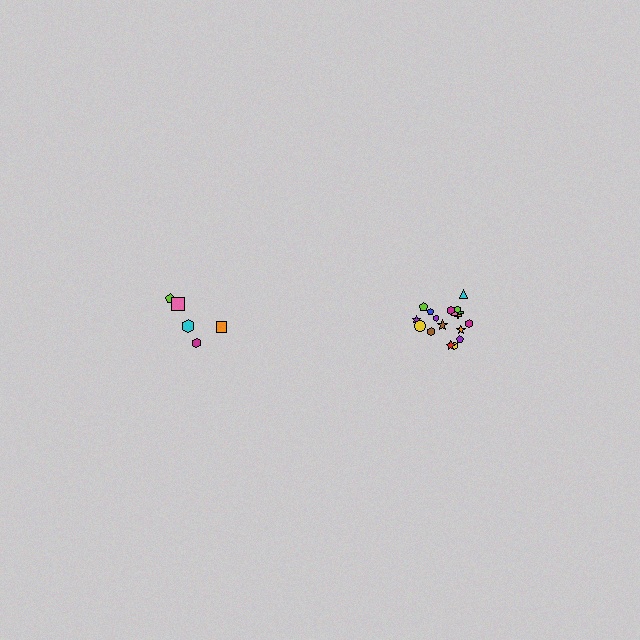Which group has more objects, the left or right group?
The right group.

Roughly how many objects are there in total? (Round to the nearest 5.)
Roughly 25 objects in total.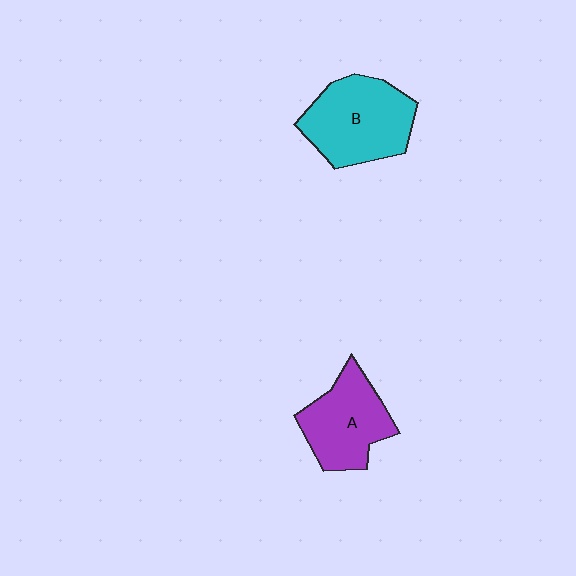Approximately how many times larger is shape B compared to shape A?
Approximately 1.2 times.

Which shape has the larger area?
Shape B (cyan).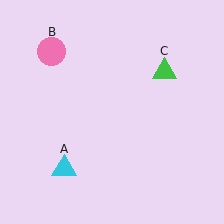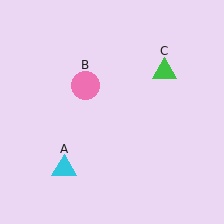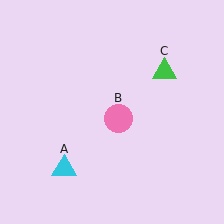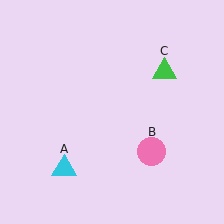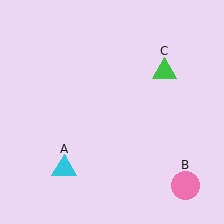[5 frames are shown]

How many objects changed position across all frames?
1 object changed position: pink circle (object B).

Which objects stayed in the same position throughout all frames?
Cyan triangle (object A) and green triangle (object C) remained stationary.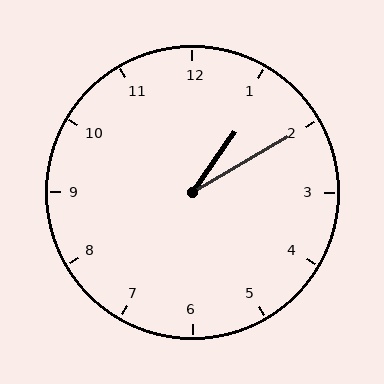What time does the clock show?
1:10.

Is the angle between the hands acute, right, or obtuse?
It is acute.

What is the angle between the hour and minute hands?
Approximately 25 degrees.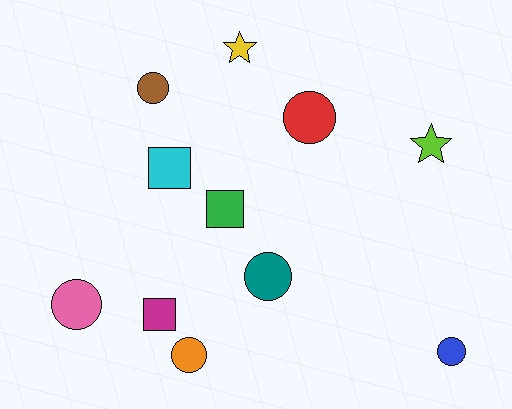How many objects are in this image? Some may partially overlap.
There are 11 objects.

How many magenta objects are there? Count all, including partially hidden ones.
There is 1 magenta object.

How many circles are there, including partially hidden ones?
There are 6 circles.